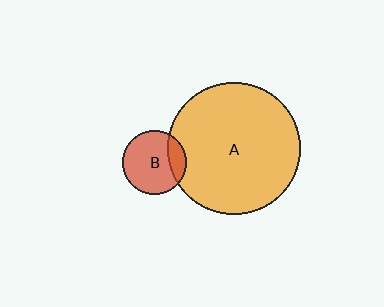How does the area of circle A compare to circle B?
Approximately 4.3 times.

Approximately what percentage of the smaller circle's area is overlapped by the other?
Approximately 20%.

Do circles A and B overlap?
Yes.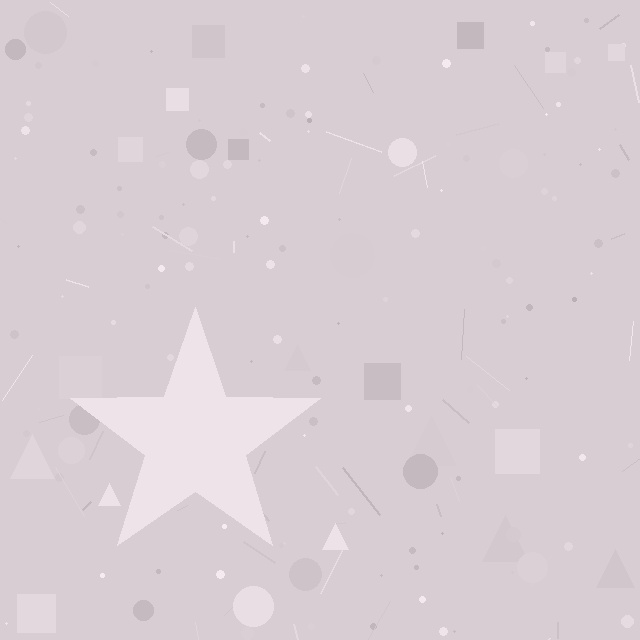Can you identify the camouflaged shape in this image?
The camouflaged shape is a star.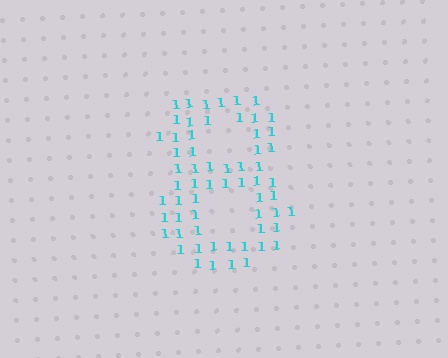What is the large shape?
The large shape is the digit 8.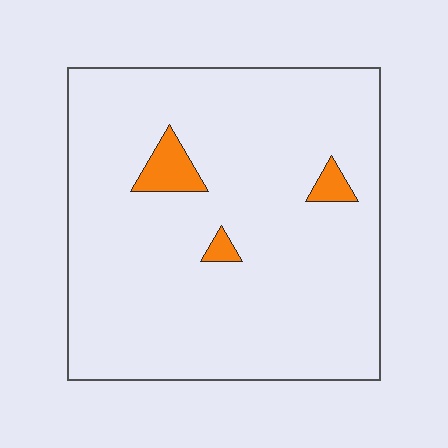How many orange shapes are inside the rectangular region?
3.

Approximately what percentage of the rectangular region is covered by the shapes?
Approximately 5%.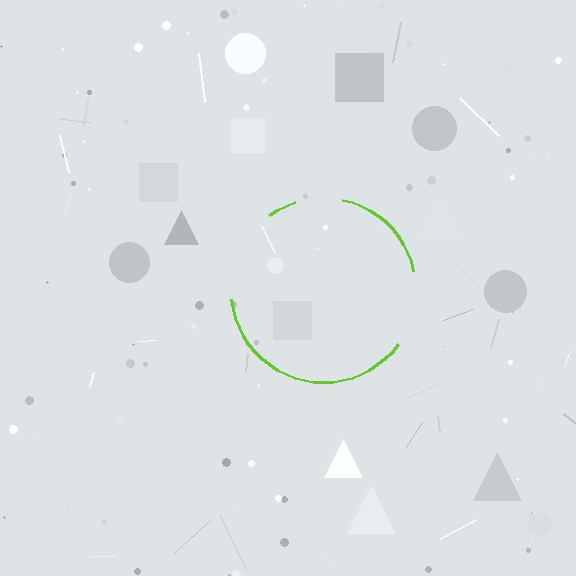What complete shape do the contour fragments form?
The contour fragments form a circle.